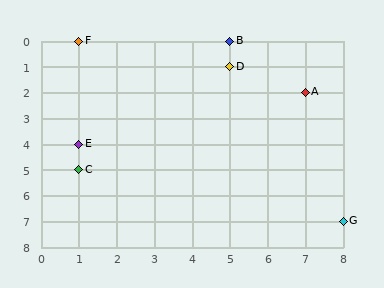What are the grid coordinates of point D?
Point D is at grid coordinates (5, 1).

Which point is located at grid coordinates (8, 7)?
Point G is at (8, 7).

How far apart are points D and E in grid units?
Points D and E are 4 columns and 3 rows apart (about 5.0 grid units diagonally).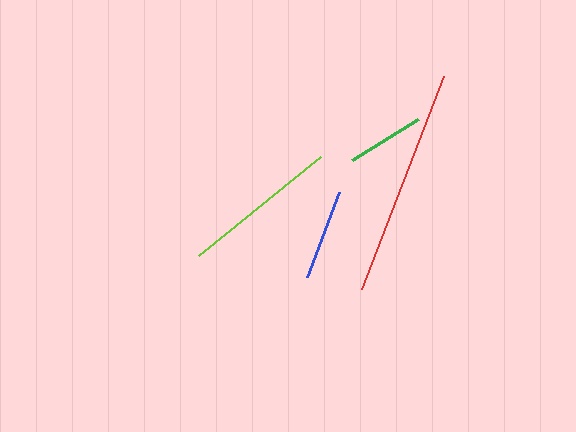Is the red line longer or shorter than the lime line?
The red line is longer than the lime line.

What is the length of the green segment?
The green segment is approximately 78 pixels long.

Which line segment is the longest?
The red line is the longest at approximately 227 pixels.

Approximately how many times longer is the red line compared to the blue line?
The red line is approximately 2.5 times the length of the blue line.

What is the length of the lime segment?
The lime segment is approximately 157 pixels long.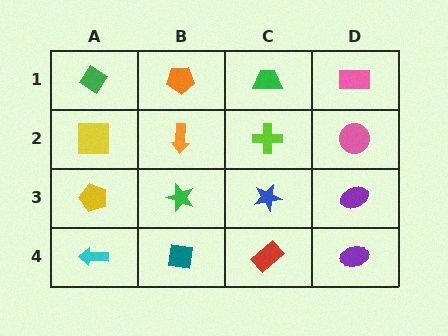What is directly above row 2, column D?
A pink rectangle.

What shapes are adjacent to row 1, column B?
An orange arrow (row 2, column B), a green diamond (row 1, column A), a green trapezoid (row 1, column C).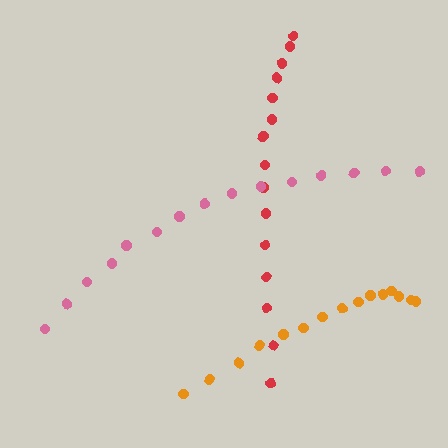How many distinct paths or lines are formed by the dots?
There are 3 distinct paths.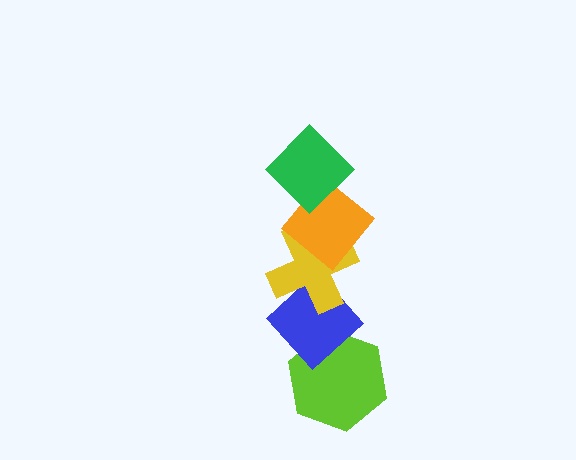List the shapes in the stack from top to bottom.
From top to bottom: the green diamond, the orange diamond, the yellow cross, the blue diamond, the lime hexagon.